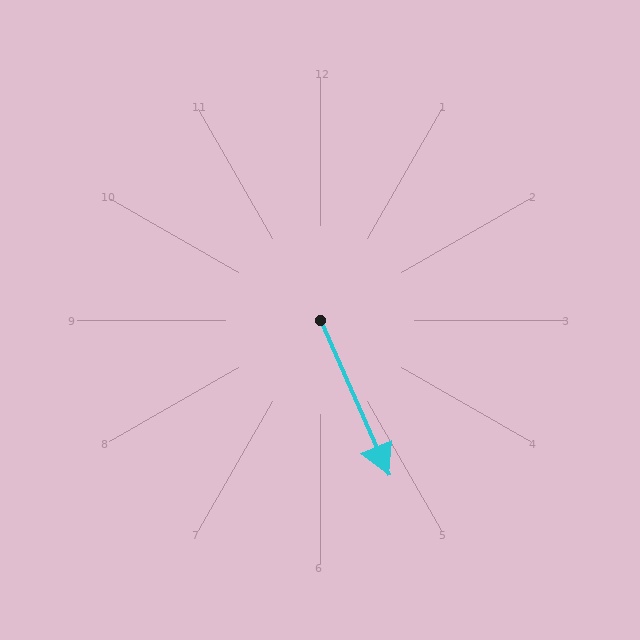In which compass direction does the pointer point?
Southeast.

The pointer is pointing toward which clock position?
Roughly 5 o'clock.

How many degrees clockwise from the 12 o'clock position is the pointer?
Approximately 156 degrees.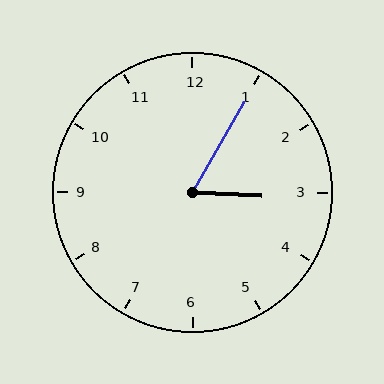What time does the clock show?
3:05.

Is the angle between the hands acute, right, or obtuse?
It is acute.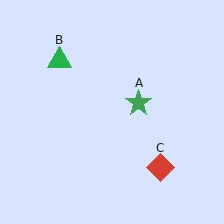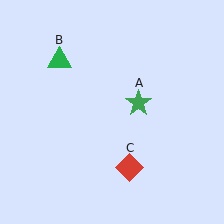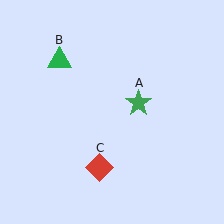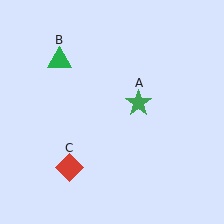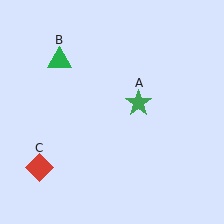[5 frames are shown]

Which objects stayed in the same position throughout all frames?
Green star (object A) and green triangle (object B) remained stationary.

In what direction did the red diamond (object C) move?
The red diamond (object C) moved left.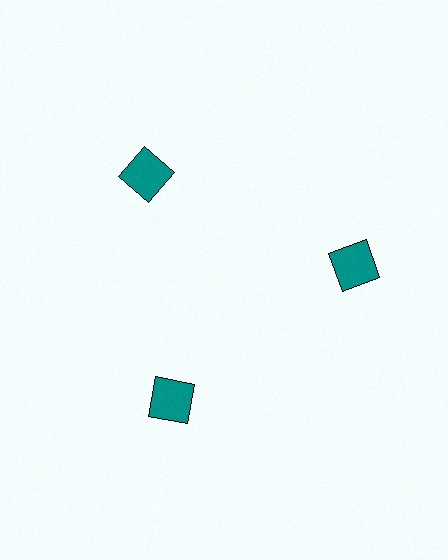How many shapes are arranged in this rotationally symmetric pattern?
There are 3 shapes, arranged in 3 groups of 1.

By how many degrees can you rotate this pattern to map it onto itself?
The pattern maps onto itself every 120 degrees of rotation.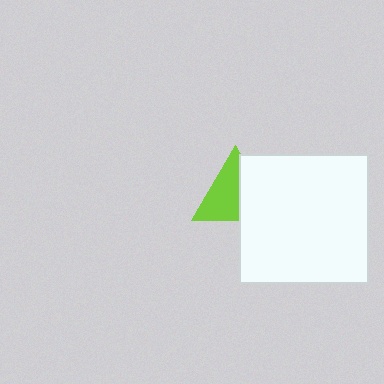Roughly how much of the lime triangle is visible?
About half of it is visible (roughly 59%).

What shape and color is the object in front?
The object in front is a white square.